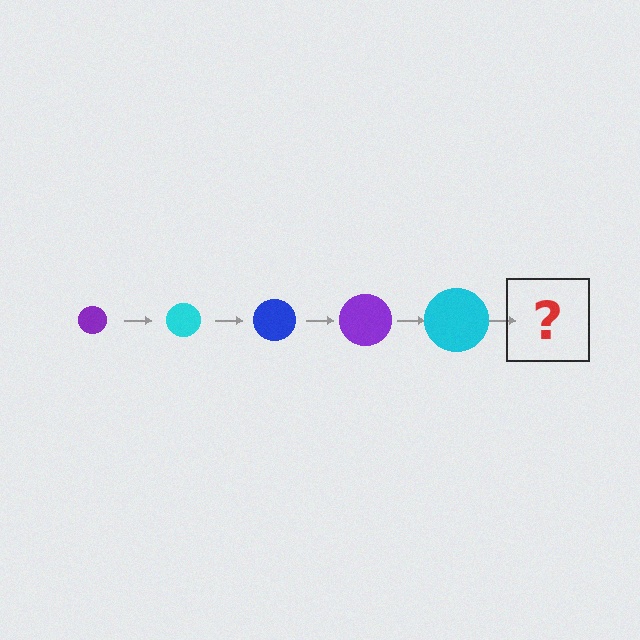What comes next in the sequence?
The next element should be a blue circle, larger than the previous one.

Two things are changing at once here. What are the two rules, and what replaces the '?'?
The two rules are that the circle grows larger each step and the color cycles through purple, cyan, and blue. The '?' should be a blue circle, larger than the previous one.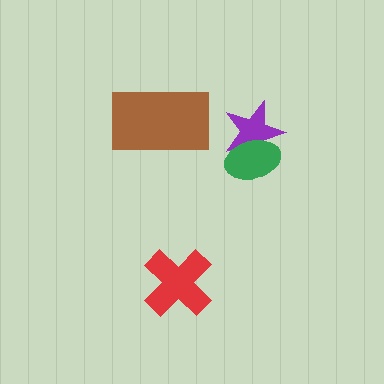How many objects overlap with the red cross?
0 objects overlap with the red cross.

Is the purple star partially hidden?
Yes, it is partially covered by another shape.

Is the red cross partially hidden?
No, no other shape covers it.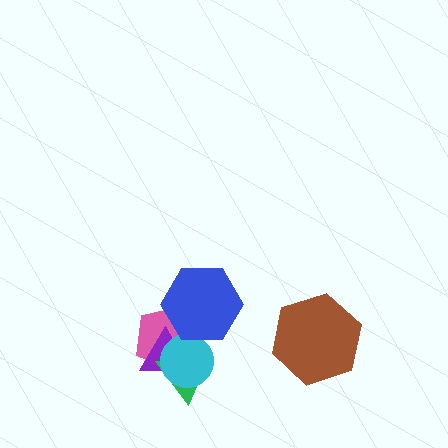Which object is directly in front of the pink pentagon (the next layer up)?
The purple triangle is directly in front of the pink pentagon.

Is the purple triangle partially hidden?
Yes, it is partially covered by another shape.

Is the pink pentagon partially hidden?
Yes, it is partially covered by another shape.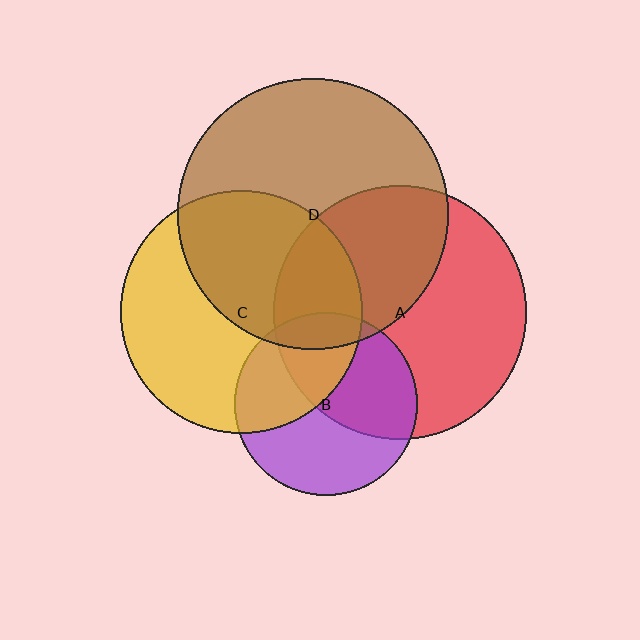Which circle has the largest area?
Circle D (brown).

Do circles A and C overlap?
Yes.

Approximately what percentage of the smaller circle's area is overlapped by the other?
Approximately 25%.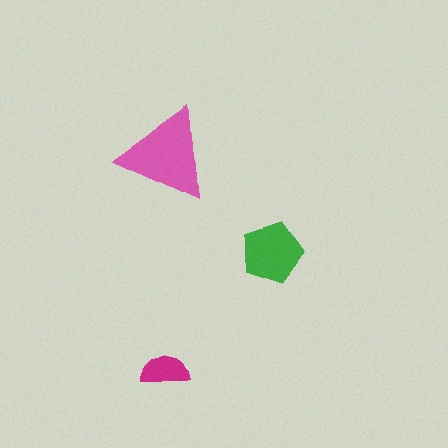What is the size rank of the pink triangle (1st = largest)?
1st.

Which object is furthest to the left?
The magenta semicircle is leftmost.